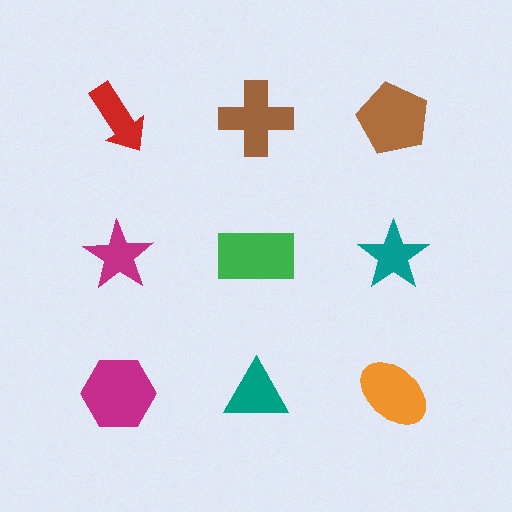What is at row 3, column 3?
An orange ellipse.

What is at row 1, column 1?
A red arrow.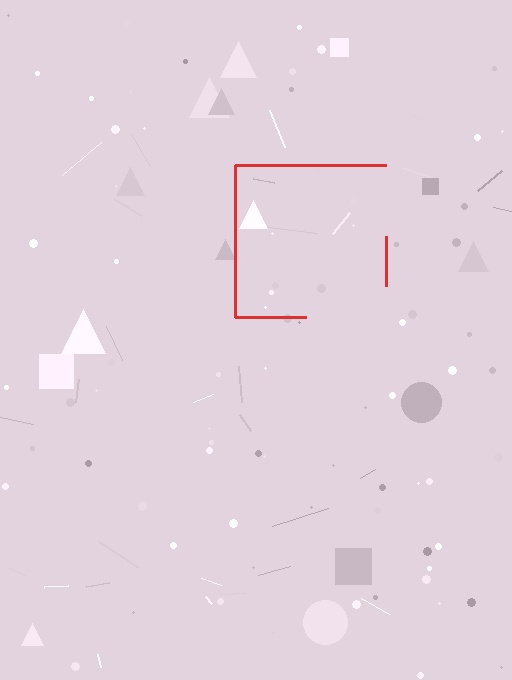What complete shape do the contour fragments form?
The contour fragments form a square.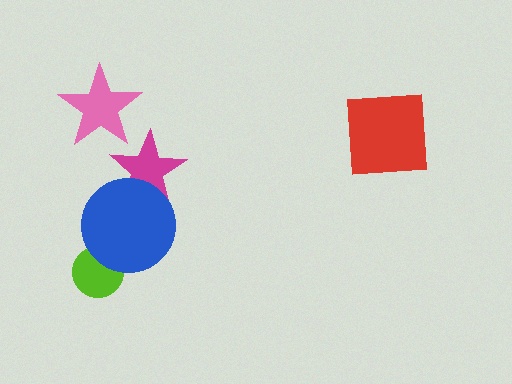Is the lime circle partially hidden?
Yes, it is partially covered by another shape.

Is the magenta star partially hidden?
Yes, it is partially covered by another shape.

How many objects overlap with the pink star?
0 objects overlap with the pink star.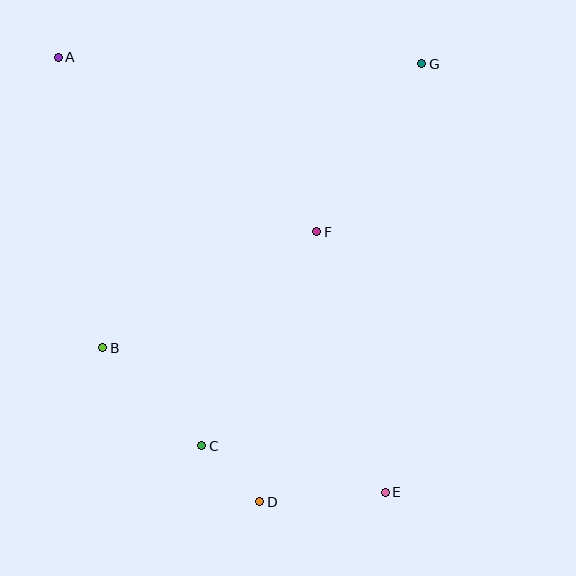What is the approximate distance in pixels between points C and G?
The distance between C and G is approximately 441 pixels.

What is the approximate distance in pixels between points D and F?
The distance between D and F is approximately 276 pixels.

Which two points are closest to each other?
Points C and D are closest to each other.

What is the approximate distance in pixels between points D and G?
The distance between D and G is approximately 467 pixels.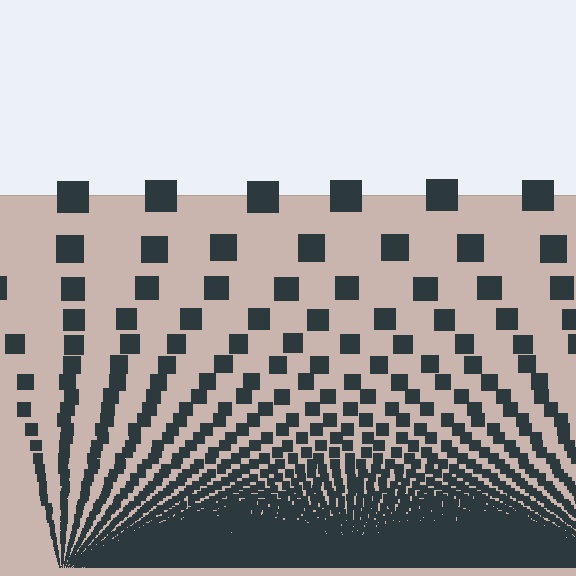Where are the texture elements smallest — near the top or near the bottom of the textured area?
Near the bottom.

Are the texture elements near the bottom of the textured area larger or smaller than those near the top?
Smaller. The gradient is inverted — elements near the bottom are smaller and denser.